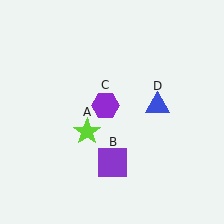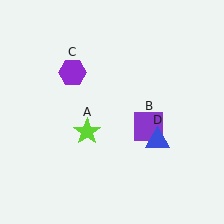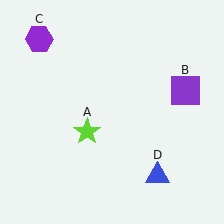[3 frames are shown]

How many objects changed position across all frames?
3 objects changed position: purple square (object B), purple hexagon (object C), blue triangle (object D).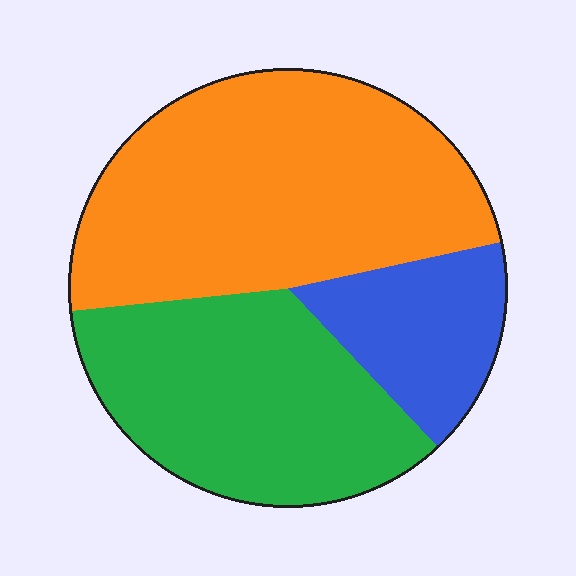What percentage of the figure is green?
Green covers 35% of the figure.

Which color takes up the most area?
Orange, at roughly 50%.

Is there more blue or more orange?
Orange.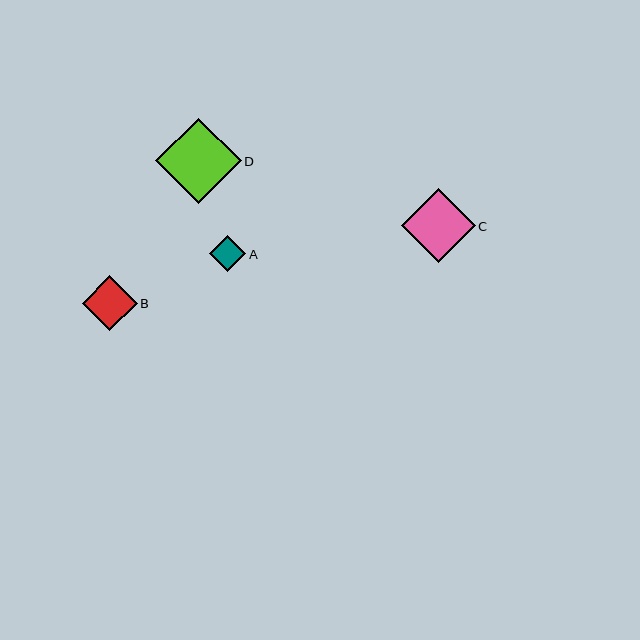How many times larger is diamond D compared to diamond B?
Diamond D is approximately 1.6 times the size of diamond B.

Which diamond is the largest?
Diamond D is the largest with a size of approximately 86 pixels.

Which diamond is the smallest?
Diamond A is the smallest with a size of approximately 36 pixels.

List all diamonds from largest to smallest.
From largest to smallest: D, C, B, A.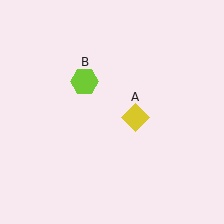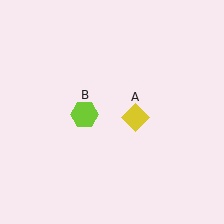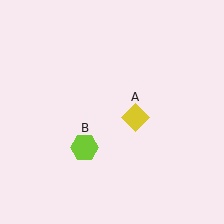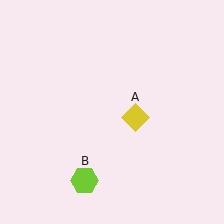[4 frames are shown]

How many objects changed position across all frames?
1 object changed position: lime hexagon (object B).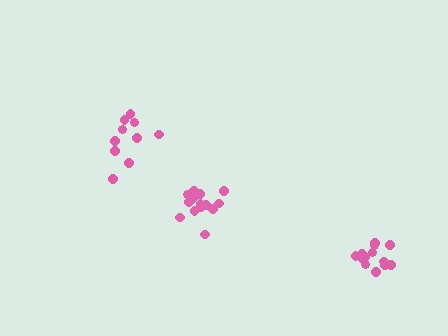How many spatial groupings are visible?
There are 3 spatial groupings.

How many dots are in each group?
Group 1: 13 dots, Group 2: 10 dots, Group 3: 14 dots (37 total).